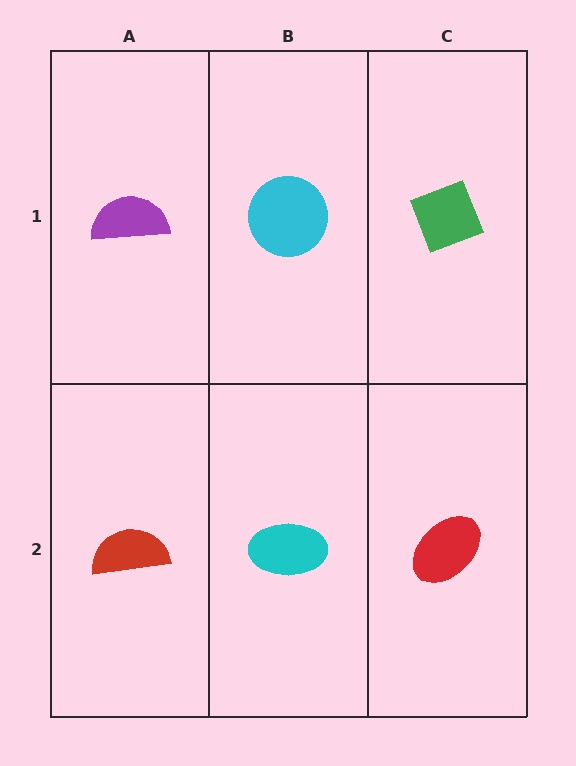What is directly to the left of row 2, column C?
A cyan ellipse.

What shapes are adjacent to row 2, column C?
A green diamond (row 1, column C), a cyan ellipse (row 2, column B).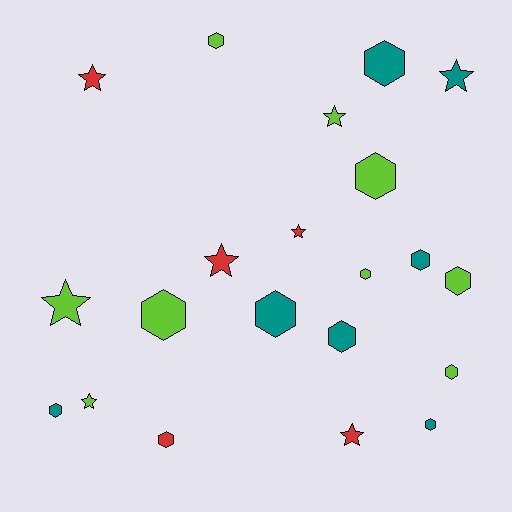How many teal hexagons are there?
There are 6 teal hexagons.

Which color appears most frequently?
Lime, with 9 objects.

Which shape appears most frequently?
Hexagon, with 13 objects.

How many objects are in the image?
There are 21 objects.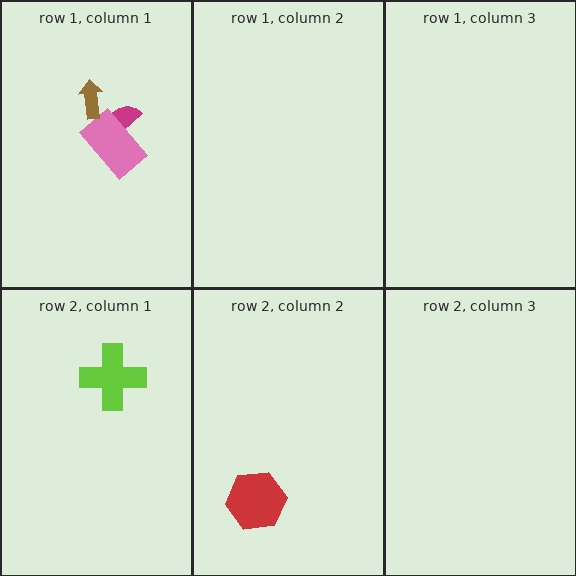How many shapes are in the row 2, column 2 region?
1.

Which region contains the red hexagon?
The row 2, column 2 region.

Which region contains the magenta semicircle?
The row 1, column 1 region.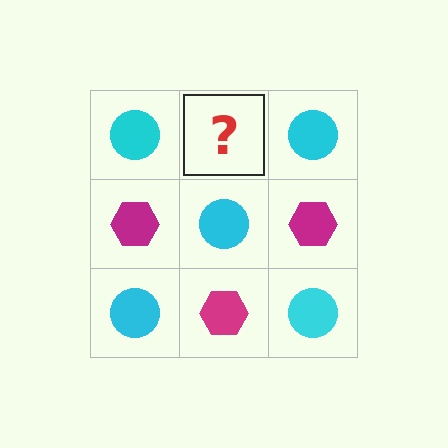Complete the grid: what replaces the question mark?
The question mark should be replaced with a magenta hexagon.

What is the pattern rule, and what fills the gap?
The rule is that it alternates cyan circle and magenta hexagon in a checkerboard pattern. The gap should be filled with a magenta hexagon.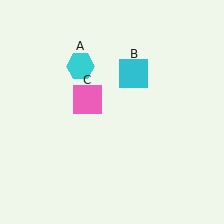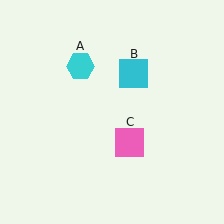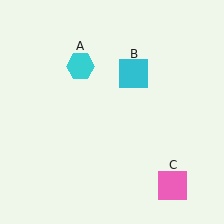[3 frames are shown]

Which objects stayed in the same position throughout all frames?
Cyan hexagon (object A) and cyan square (object B) remained stationary.